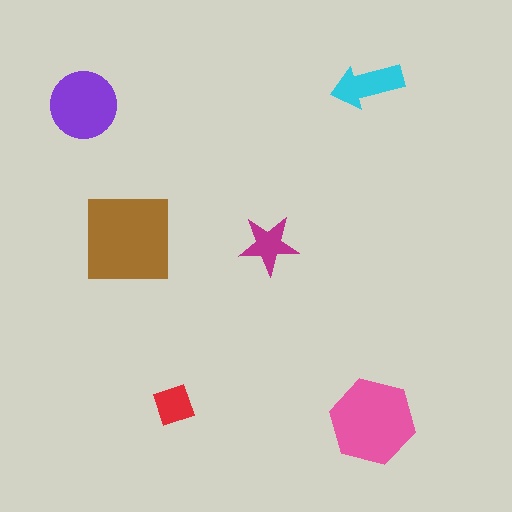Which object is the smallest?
The red diamond.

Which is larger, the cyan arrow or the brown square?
The brown square.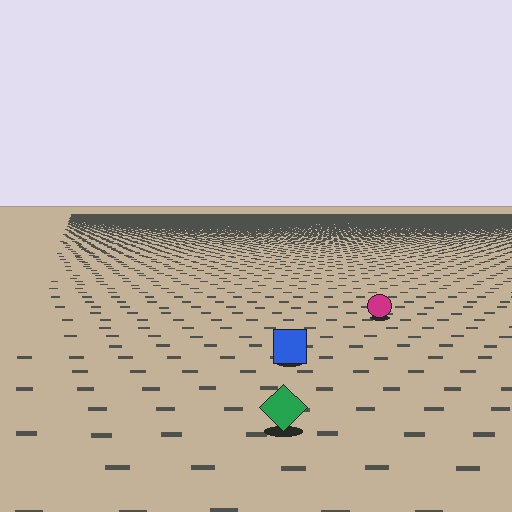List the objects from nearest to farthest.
From nearest to farthest: the green diamond, the blue square, the magenta circle.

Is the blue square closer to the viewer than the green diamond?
No. The green diamond is closer — you can tell from the texture gradient: the ground texture is coarser near it.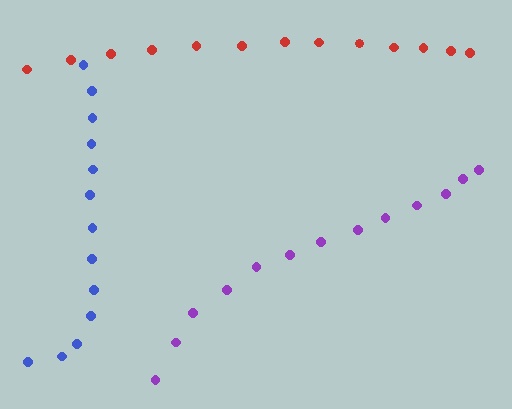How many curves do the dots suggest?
There are 3 distinct paths.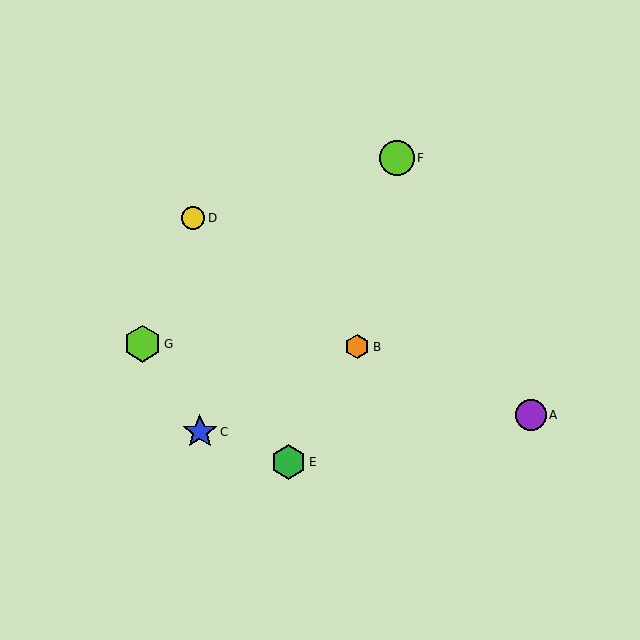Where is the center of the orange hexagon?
The center of the orange hexagon is at (357, 347).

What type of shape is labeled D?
Shape D is a yellow circle.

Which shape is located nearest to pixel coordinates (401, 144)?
The lime circle (labeled F) at (397, 158) is nearest to that location.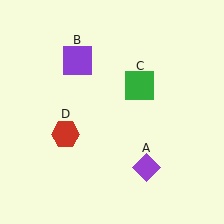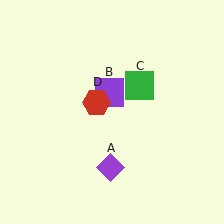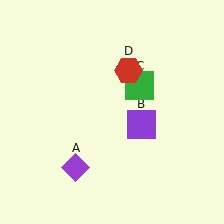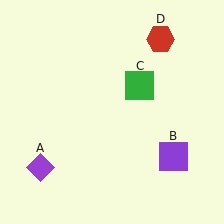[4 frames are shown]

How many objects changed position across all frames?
3 objects changed position: purple diamond (object A), purple square (object B), red hexagon (object D).